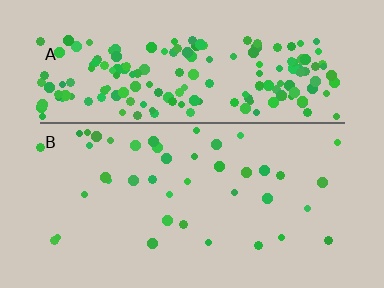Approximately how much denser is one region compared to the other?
Approximately 4.8× — region A over region B.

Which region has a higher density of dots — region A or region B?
A (the top).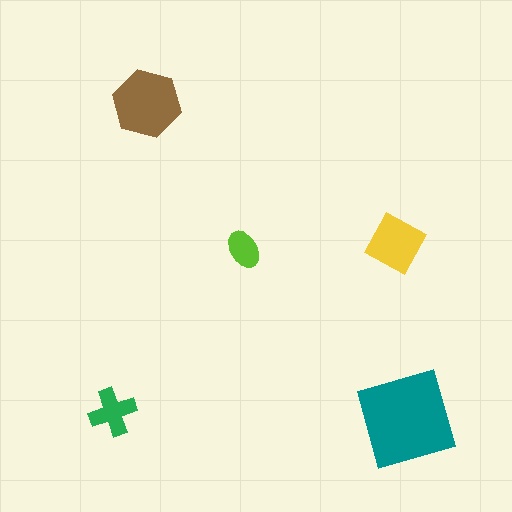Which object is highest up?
The brown hexagon is topmost.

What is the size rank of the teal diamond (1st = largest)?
1st.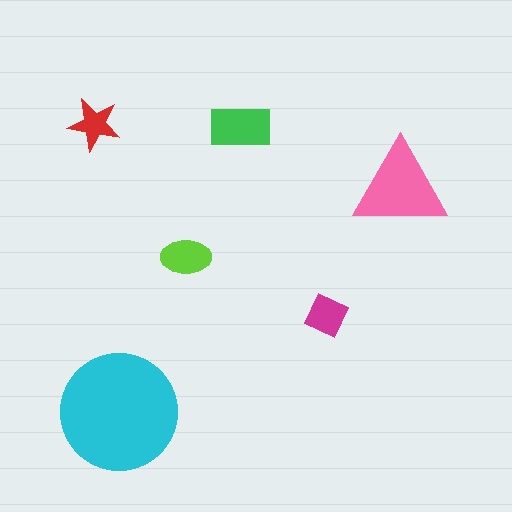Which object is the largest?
The cyan circle.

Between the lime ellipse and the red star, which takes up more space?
The lime ellipse.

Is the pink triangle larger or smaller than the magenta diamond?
Larger.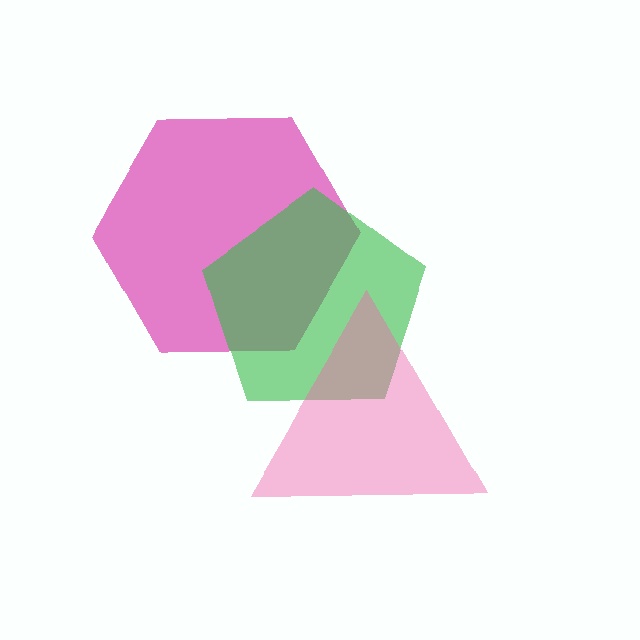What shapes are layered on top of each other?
The layered shapes are: a magenta hexagon, a green pentagon, a pink triangle.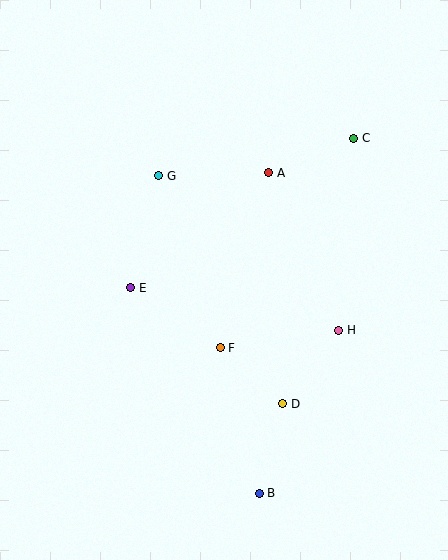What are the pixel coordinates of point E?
Point E is at (131, 288).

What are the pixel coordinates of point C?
Point C is at (354, 138).